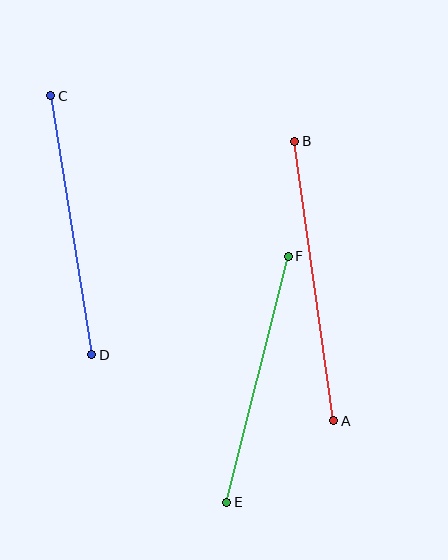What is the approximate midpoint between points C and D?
The midpoint is at approximately (71, 225) pixels.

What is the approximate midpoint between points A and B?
The midpoint is at approximately (314, 281) pixels.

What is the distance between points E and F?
The distance is approximately 254 pixels.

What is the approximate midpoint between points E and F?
The midpoint is at approximately (258, 379) pixels.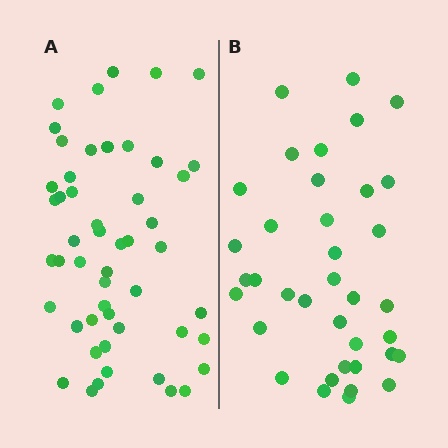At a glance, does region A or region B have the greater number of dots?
Region A (the left region) has more dots.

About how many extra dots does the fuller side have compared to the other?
Region A has approximately 15 more dots than region B.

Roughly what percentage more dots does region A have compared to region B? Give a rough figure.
About 40% more.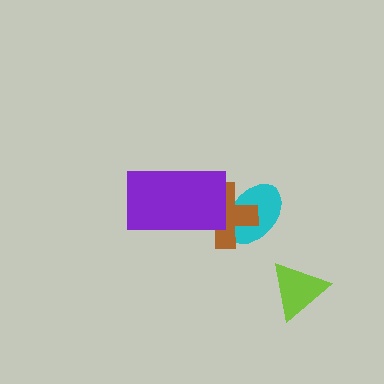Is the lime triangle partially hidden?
No, no other shape covers it.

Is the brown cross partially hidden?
Yes, it is partially covered by another shape.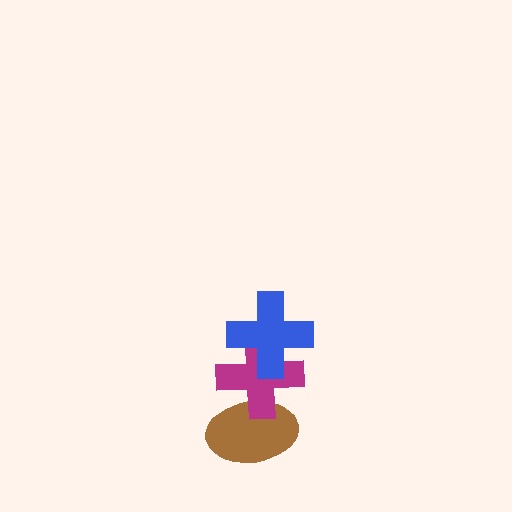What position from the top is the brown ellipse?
The brown ellipse is 3rd from the top.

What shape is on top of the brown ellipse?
The magenta cross is on top of the brown ellipse.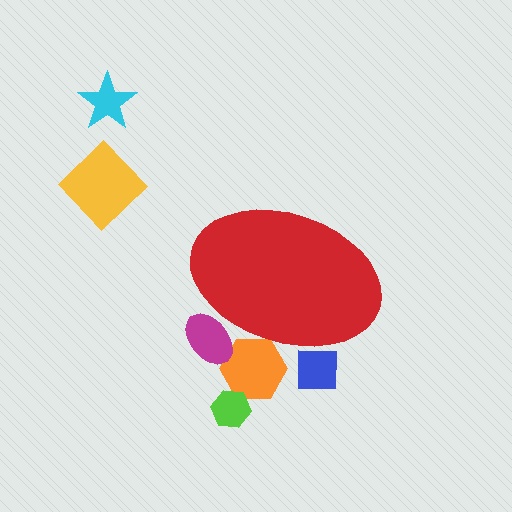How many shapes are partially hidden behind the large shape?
3 shapes are partially hidden.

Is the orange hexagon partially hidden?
Yes, the orange hexagon is partially hidden behind the red ellipse.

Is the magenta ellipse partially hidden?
Yes, the magenta ellipse is partially hidden behind the red ellipse.